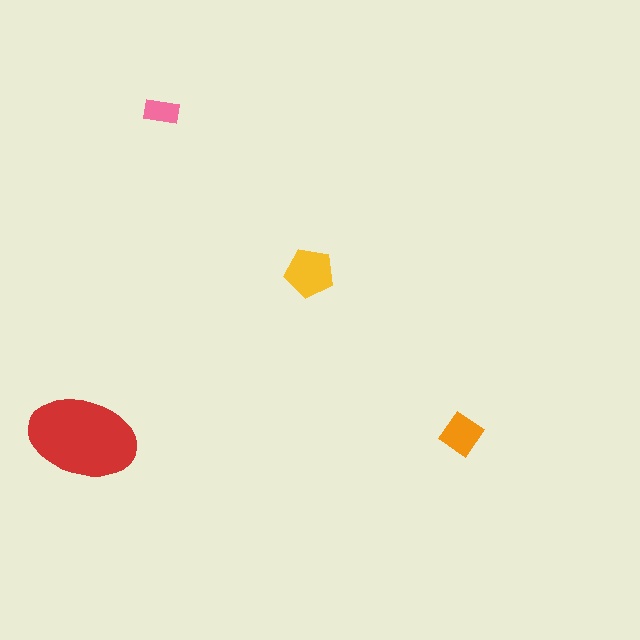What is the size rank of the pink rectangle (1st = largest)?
4th.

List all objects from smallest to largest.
The pink rectangle, the orange diamond, the yellow pentagon, the red ellipse.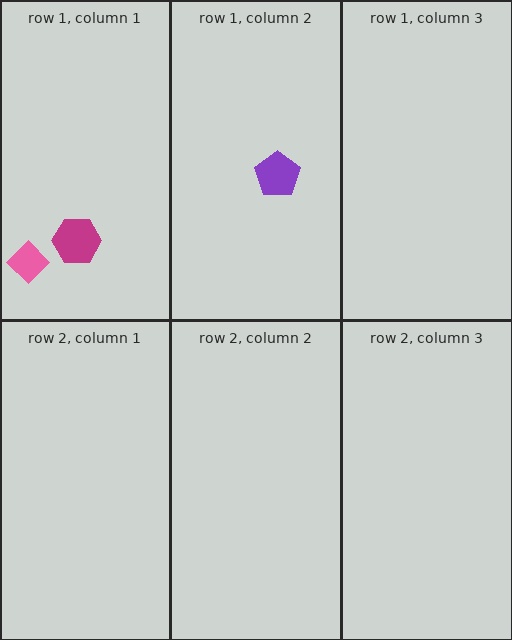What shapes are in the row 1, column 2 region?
The purple pentagon.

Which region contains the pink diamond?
The row 1, column 1 region.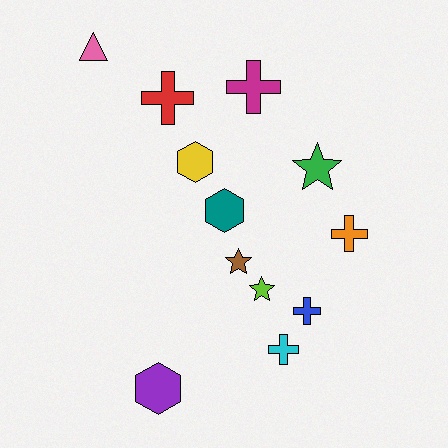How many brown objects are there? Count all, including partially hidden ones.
There is 1 brown object.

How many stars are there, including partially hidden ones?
There are 3 stars.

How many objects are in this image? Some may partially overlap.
There are 12 objects.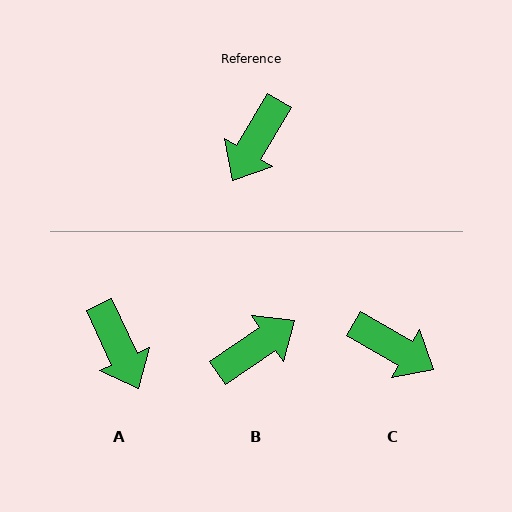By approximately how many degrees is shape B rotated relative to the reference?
Approximately 155 degrees counter-clockwise.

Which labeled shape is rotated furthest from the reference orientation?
B, about 155 degrees away.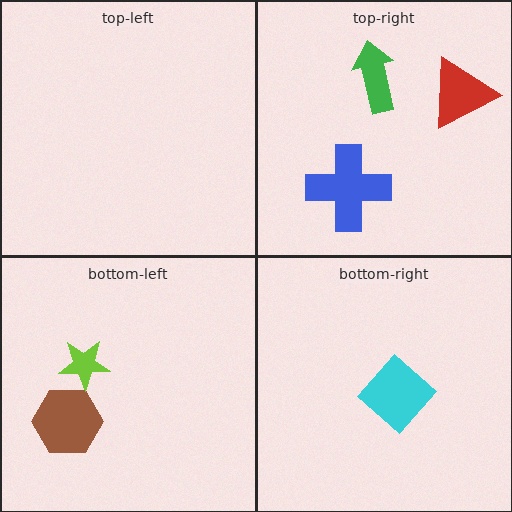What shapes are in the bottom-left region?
The brown hexagon, the lime star.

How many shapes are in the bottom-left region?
2.